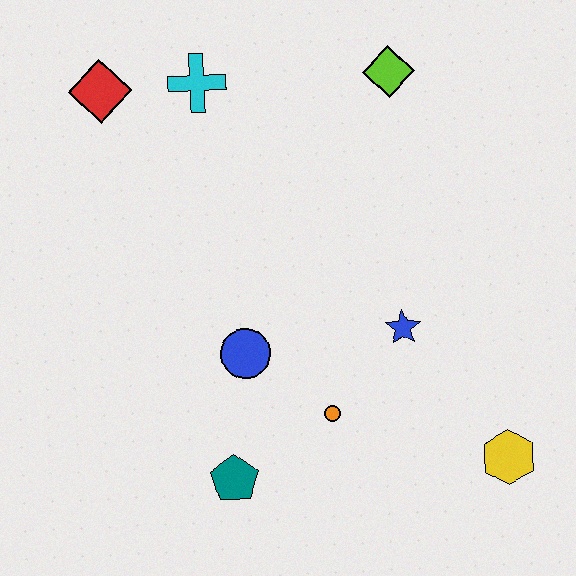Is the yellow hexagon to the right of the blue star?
Yes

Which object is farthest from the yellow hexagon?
The red diamond is farthest from the yellow hexagon.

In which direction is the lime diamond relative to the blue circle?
The lime diamond is above the blue circle.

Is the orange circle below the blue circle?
Yes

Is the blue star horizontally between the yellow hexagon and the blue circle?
Yes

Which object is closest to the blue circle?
The orange circle is closest to the blue circle.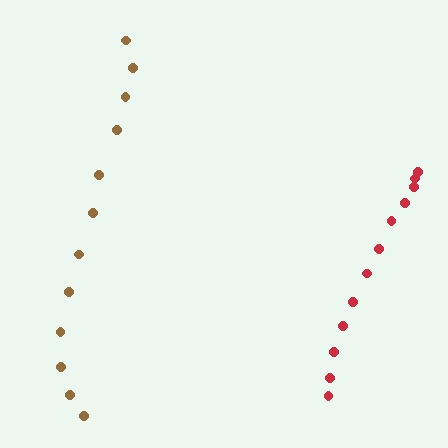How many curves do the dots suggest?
There are 2 distinct paths.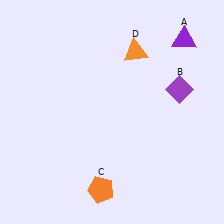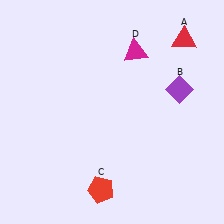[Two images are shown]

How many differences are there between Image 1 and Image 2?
There are 3 differences between the two images.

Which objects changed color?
A changed from purple to red. C changed from orange to red. D changed from orange to magenta.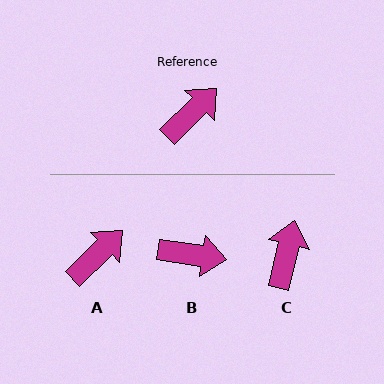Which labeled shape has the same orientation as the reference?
A.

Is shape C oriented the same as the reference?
No, it is off by about 32 degrees.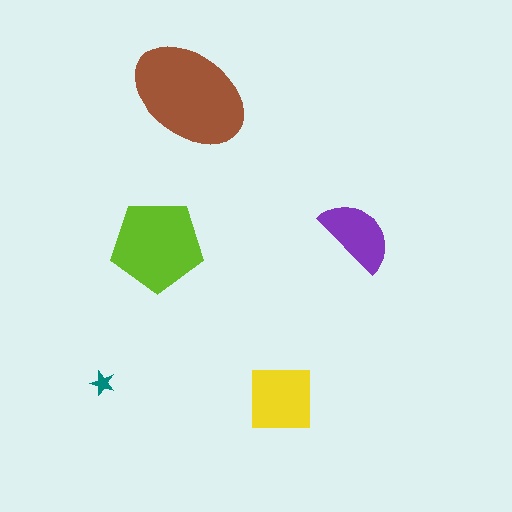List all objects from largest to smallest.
The brown ellipse, the lime pentagon, the yellow square, the purple semicircle, the teal star.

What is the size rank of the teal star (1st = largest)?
5th.